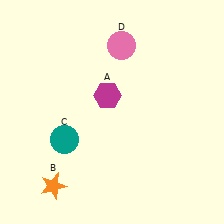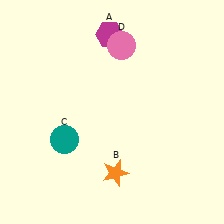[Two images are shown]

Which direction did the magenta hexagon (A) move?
The magenta hexagon (A) moved up.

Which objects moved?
The objects that moved are: the magenta hexagon (A), the orange star (B).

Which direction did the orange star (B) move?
The orange star (B) moved right.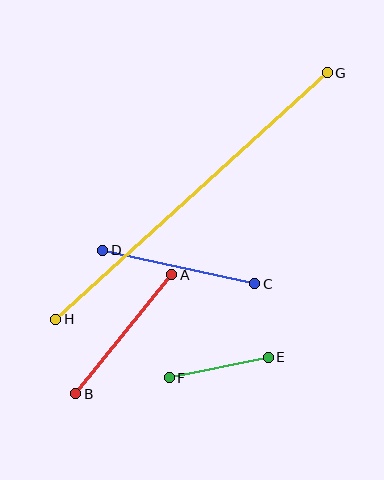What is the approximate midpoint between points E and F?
The midpoint is at approximately (219, 368) pixels.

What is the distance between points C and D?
The distance is approximately 155 pixels.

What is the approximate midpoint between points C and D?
The midpoint is at approximately (179, 267) pixels.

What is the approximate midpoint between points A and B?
The midpoint is at approximately (124, 334) pixels.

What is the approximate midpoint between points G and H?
The midpoint is at approximately (191, 196) pixels.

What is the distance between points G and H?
The distance is approximately 367 pixels.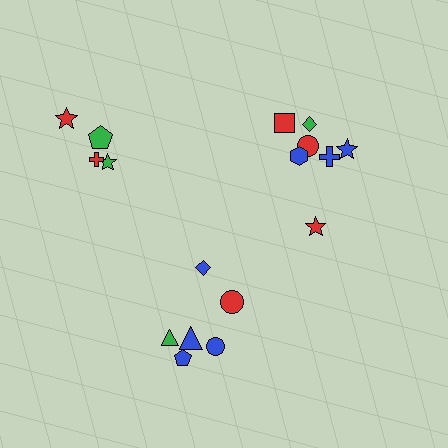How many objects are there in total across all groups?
There are 17 objects.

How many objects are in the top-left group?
There are 4 objects.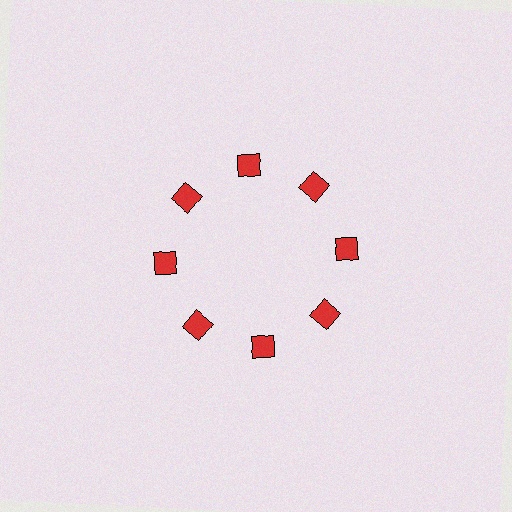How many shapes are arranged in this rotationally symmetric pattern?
There are 8 shapes, arranged in 8 groups of 1.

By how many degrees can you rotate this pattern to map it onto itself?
The pattern maps onto itself every 45 degrees of rotation.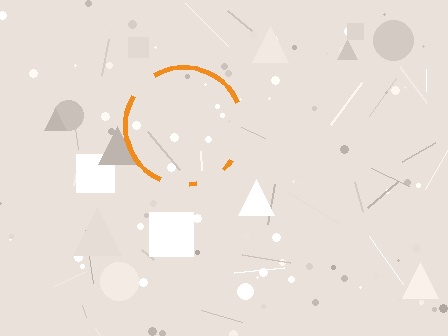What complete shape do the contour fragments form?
The contour fragments form a circle.